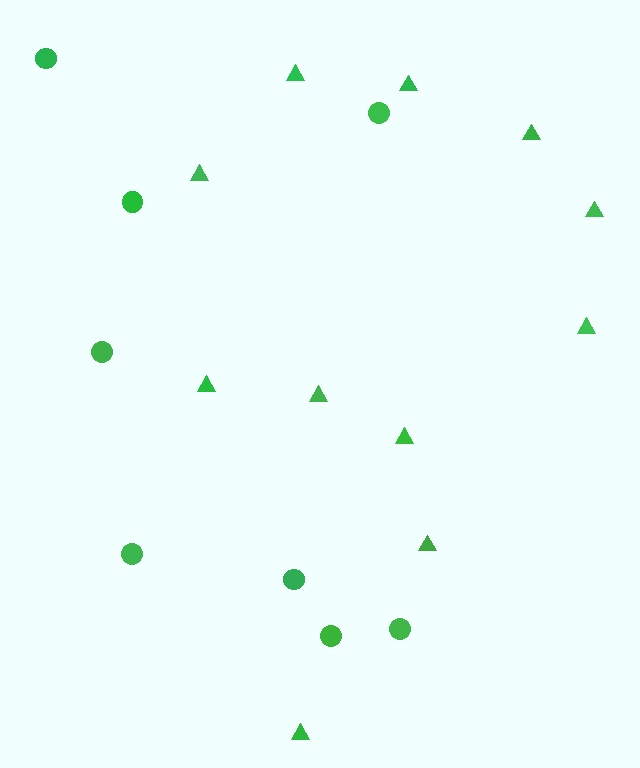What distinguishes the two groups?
There are 2 groups: one group of circles (8) and one group of triangles (11).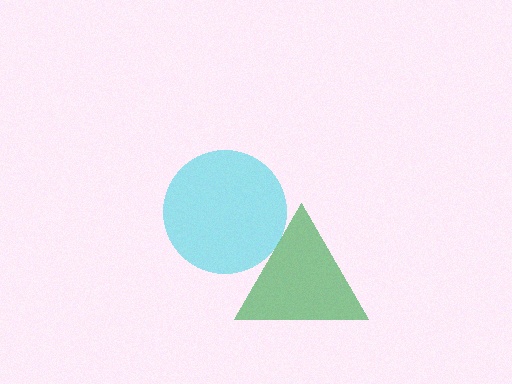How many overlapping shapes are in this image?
There are 2 overlapping shapes in the image.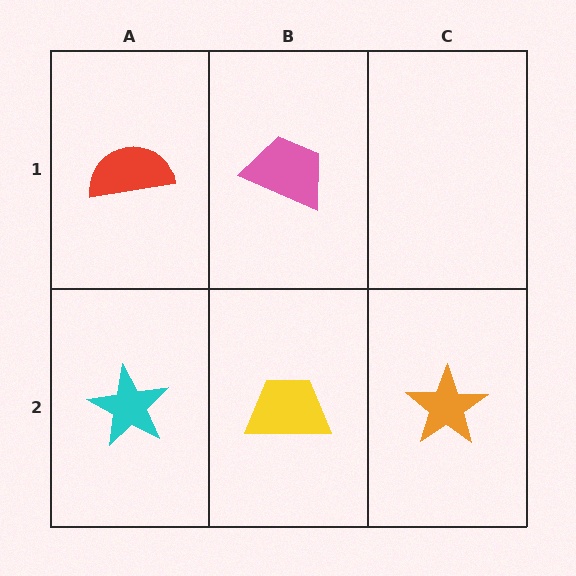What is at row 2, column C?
An orange star.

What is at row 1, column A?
A red semicircle.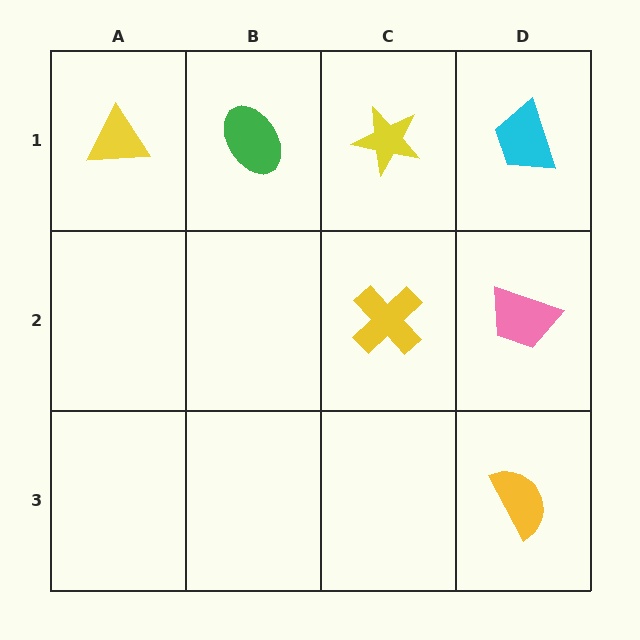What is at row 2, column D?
A pink trapezoid.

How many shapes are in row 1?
4 shapes.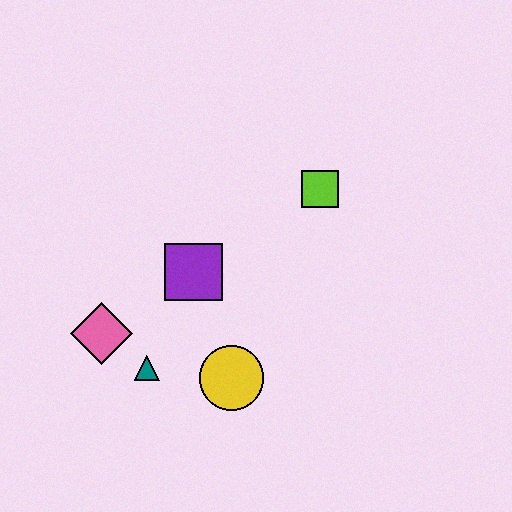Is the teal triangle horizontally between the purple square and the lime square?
No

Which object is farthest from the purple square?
The lime square is farthest from the purple square.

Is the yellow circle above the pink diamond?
No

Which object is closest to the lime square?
The purple square is closest to the lime square.